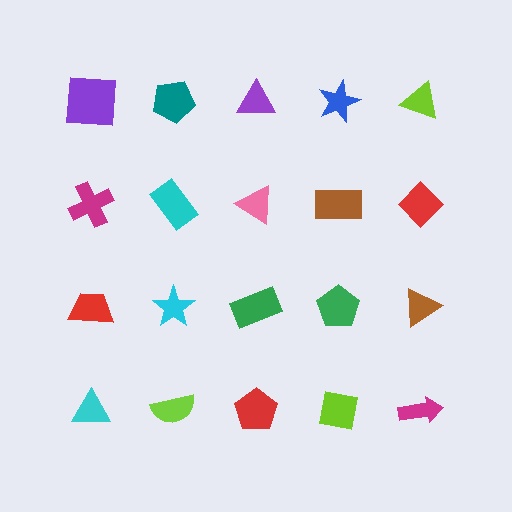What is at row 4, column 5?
A magenta arrow.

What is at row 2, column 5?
A red diamond.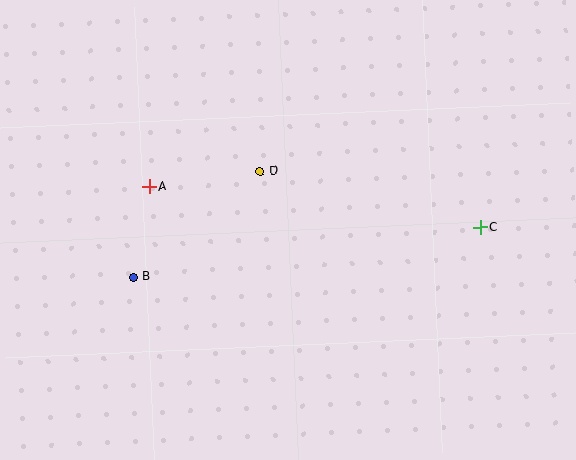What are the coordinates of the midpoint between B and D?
The midpoint between B and D is at (197, 224).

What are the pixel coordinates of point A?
Point A is at (149, 187).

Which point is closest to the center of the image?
Point D at (260, 171) is closest to the center.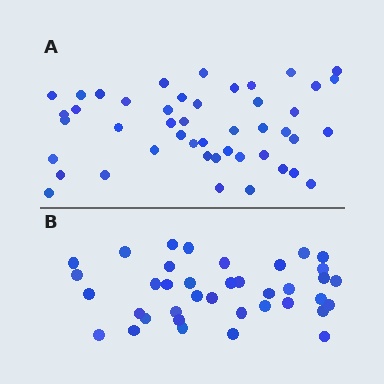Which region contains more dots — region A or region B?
Region A (the top region) has more dots.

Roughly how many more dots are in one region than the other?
Region A has roughly 8 or so more dots than region B.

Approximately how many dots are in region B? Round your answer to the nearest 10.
About 40 dots. (The exact count is 38, which rounds to 40.)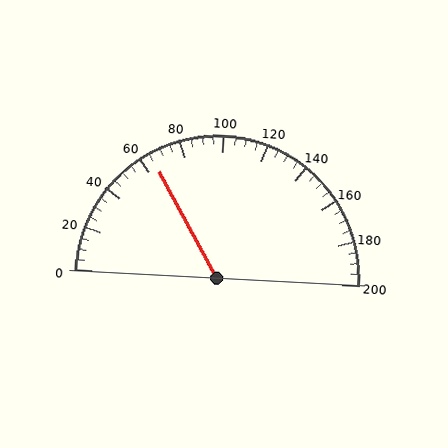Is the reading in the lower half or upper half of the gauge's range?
The reading is in the lower half of the range (0 to 200).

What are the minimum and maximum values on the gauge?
The gauge ranges from 0 to 200.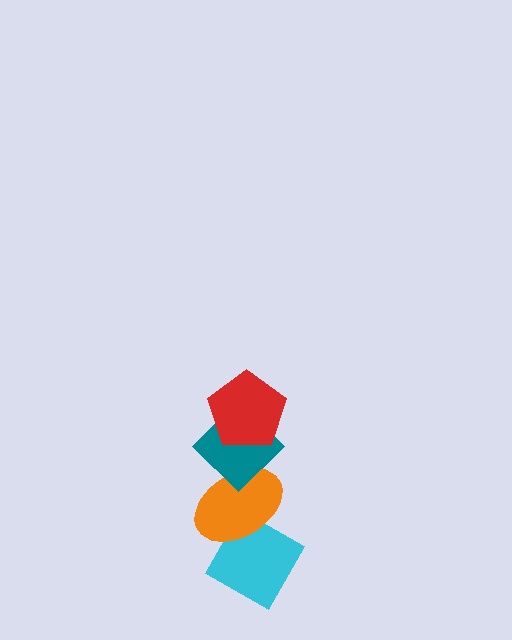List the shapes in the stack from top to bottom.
From top to bottom: the red pentagon, the teal diamond, the orange ellipse, the cyan diamond.